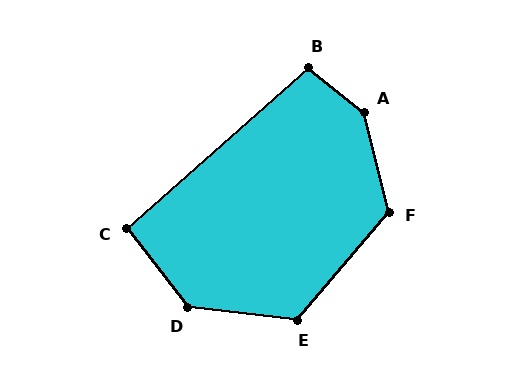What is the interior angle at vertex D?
Approximately 134 degrees (obtuse).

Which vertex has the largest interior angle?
A, at approximately 142 degrees.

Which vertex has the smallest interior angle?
C, at approximately 94 degrees.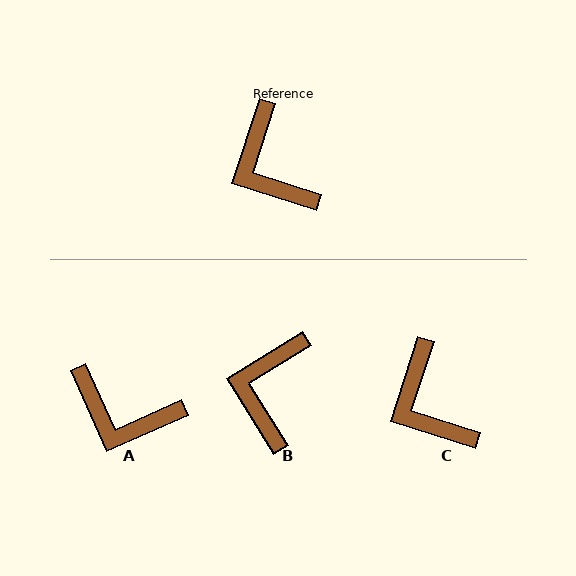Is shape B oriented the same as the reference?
No, it is off by about 40 degrees.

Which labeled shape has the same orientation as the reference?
C.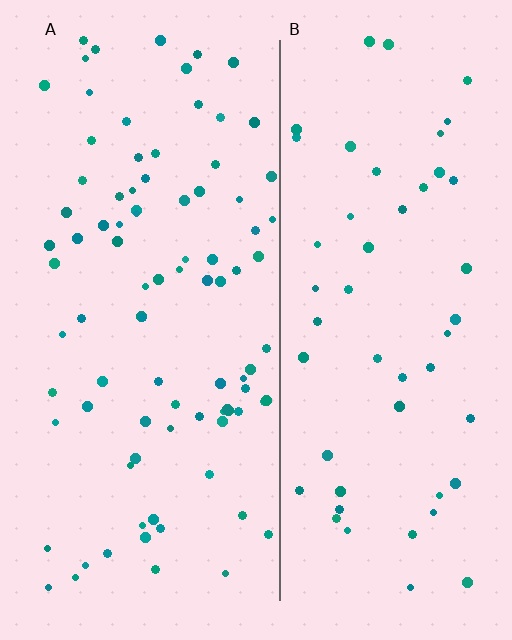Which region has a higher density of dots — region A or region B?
A (the left).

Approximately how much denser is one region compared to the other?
Approximately 1.7× — region A over region B.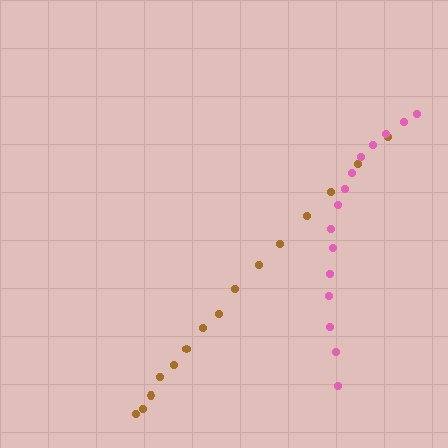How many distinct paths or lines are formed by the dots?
There are 2 distinct paths.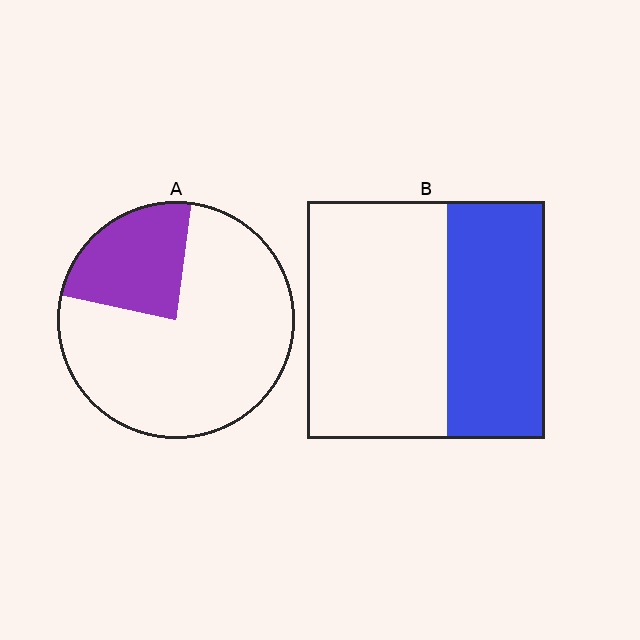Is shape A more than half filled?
No.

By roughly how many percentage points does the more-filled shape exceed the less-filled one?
By roughly 15 percentage points (B over A).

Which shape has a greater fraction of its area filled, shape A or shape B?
Shape B.